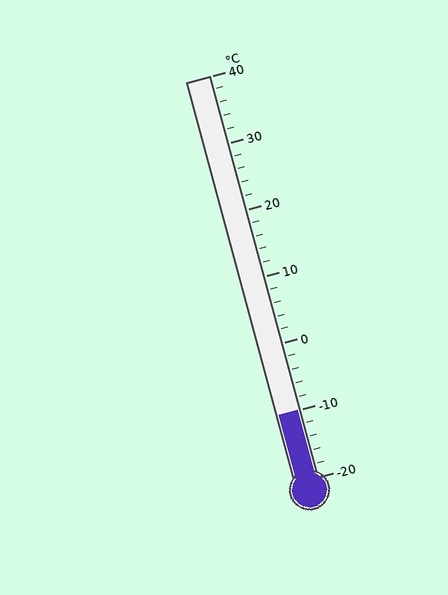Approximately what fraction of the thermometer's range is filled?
The thermometer is filled to approximately 15% of its range.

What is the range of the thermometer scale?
The thermometer scale ranges from -20°C to 40°C.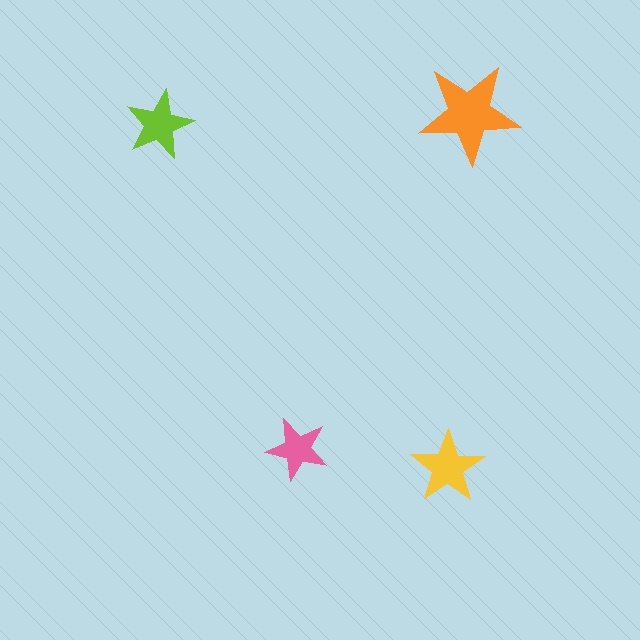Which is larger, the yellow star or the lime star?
The yellow one.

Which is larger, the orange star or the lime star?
The orange one.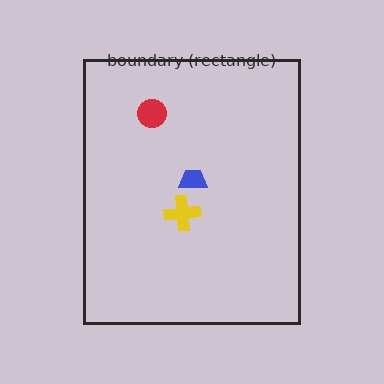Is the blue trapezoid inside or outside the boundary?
Inside.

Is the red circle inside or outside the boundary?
Inside.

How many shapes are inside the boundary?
3 inside, 0 outside.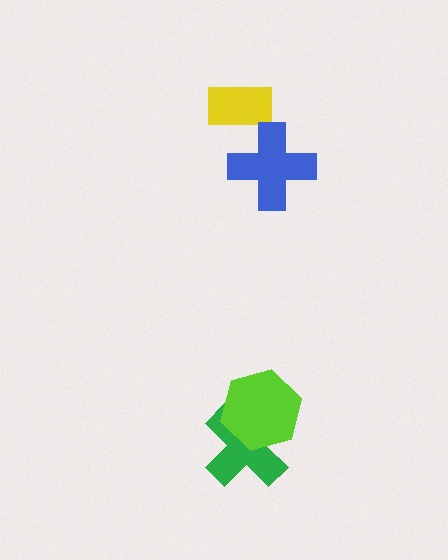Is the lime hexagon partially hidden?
No, no other shape covers it.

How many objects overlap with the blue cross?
0 objects overlap with the blue cross.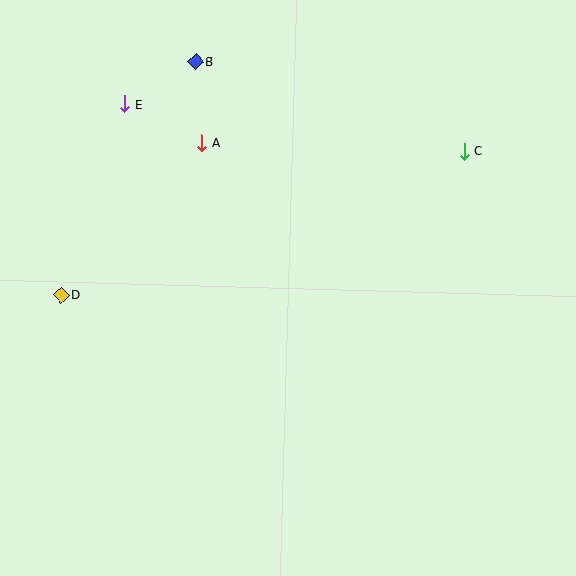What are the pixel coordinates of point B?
Point B is at (196, 62).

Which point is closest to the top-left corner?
Point E is closest to the top-left corner.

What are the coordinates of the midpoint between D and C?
The midpoint between D and C is at (263, 223).